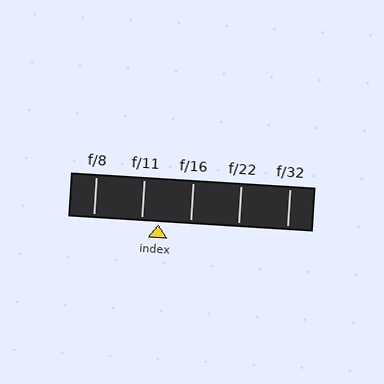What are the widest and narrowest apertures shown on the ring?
The widest aperture shown is f/8 and the narrowest is f/32.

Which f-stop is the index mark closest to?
The index mark is closest to f/11.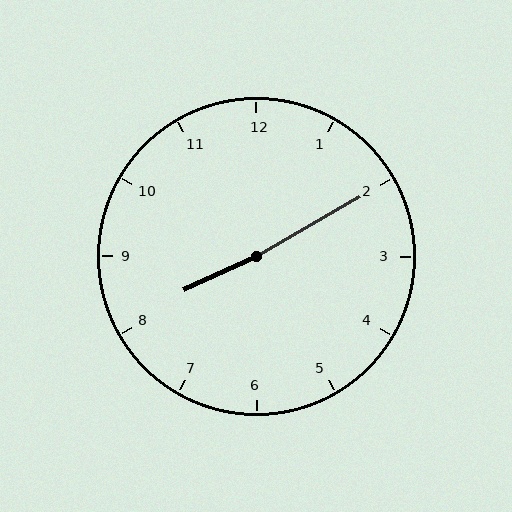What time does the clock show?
8:10.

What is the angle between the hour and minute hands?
Approximately 175 degrees.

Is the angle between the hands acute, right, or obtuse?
It is obtuse.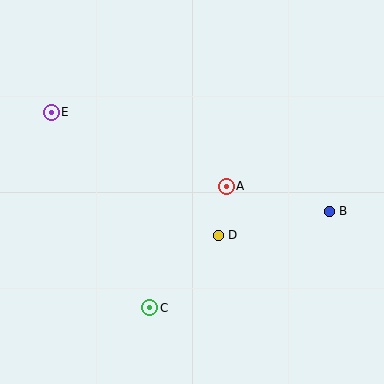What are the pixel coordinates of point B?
Point B is at (329, 211).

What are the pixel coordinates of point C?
Point C is at (150, 308).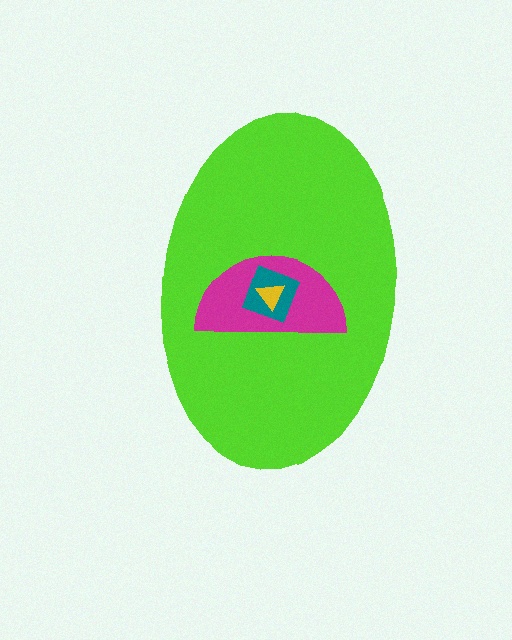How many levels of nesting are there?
4.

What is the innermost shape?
The yellow triangle.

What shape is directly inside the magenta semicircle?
The teal square.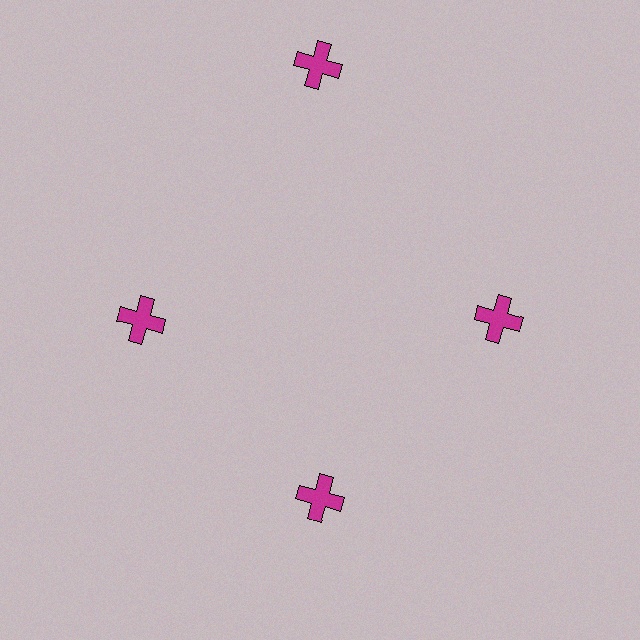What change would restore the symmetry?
The symmetry would be restored by moving it inward, back onto the ring so that all 4 crosses sit at equal angles and equal distance from the center.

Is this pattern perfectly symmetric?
No. The 4 magenta crosses are arranged in a ring, but one element near the 12 o'clock position is pushed outward from the center, breaking the 4-fold rotational symmetry.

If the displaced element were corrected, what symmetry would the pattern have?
It would have 4-fold rotational symmetry — the pattern would map onto itself every 90 degrees.